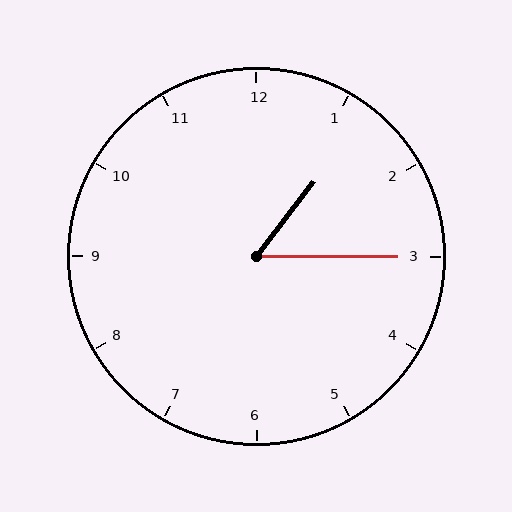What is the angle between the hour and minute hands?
Approximately 52 degrees.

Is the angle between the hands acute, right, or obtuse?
It is acute.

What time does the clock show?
1:15.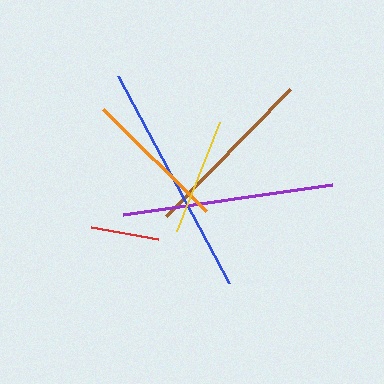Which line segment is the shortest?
The red line is the shortest at approximately 68 pixels.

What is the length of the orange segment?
The orange segment is approximately 146 pixels long.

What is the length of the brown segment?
The brown segment is approximately 177 pixels long.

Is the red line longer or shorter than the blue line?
The blue line is longer than the red line.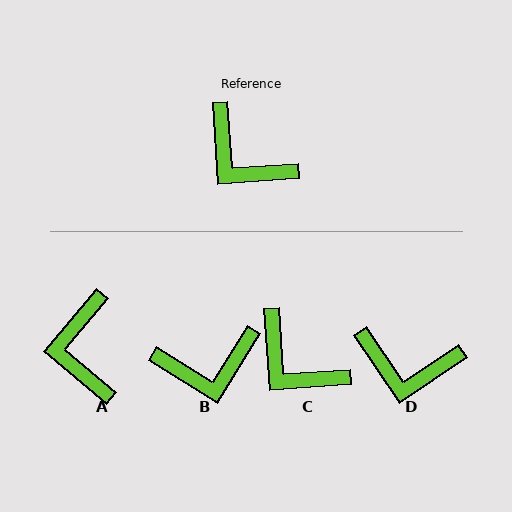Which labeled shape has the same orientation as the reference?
C.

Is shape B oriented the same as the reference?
No, it is off by about 54 degrees.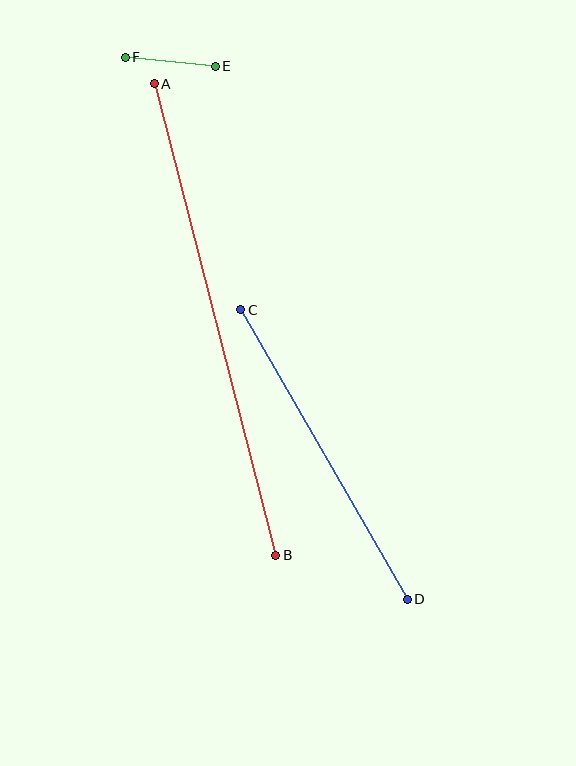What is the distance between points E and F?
The distance is approximately 91 pixels.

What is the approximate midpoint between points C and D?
The midpoint is at approximately (324, 454) pixels.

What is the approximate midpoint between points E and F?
The midpoint is at approximately (170, 62) pixels.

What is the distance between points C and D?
The distance is approximately 334 pixels.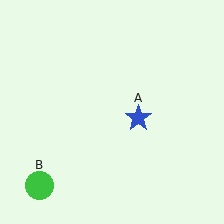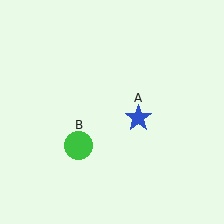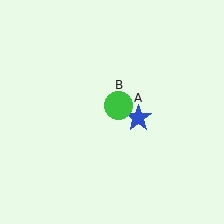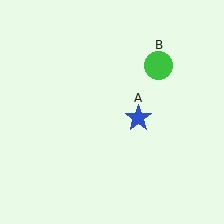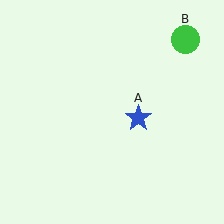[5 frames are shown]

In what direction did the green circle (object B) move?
The green circle (object B) moved up and to the right.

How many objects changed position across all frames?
1 object changed position: green circle (object B).